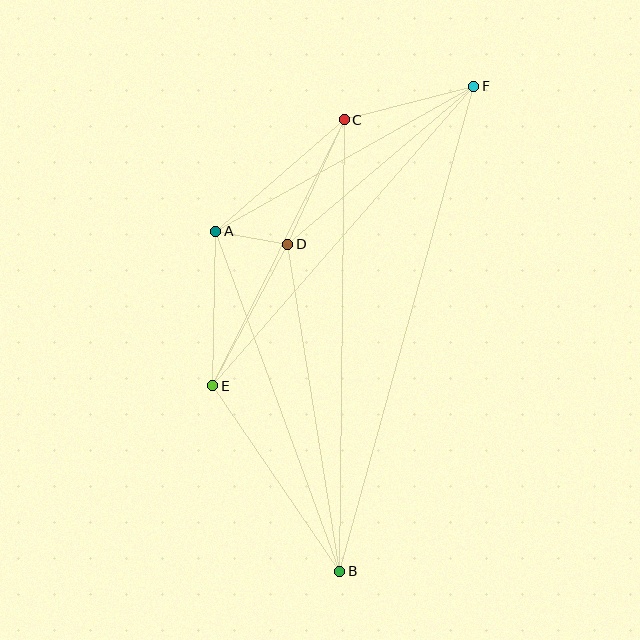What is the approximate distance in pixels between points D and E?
The distance between D and E is approximately 160 pixels.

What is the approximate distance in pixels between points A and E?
The distance between A and E is approximately 155 pixels.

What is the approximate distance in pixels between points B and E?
The distance between B and E is approximately 225 pixels.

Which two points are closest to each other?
Points A and D are closest to each other.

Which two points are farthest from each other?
Points B and F are farthest from each other.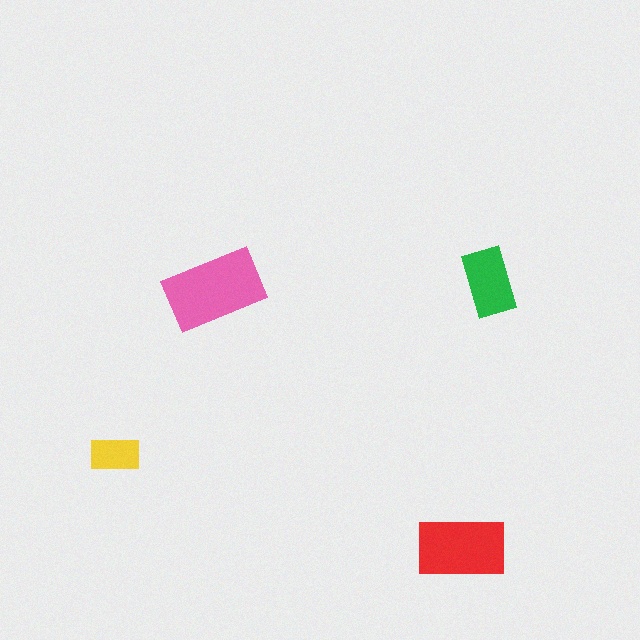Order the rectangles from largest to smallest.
the pink one, the red one, the green one, the yellow one.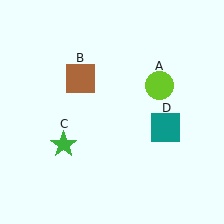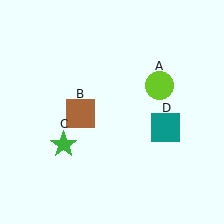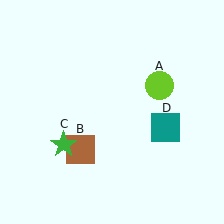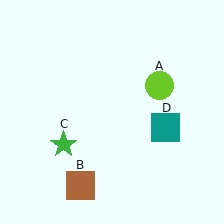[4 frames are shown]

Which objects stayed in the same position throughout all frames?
Lime circle (object A) and green star (object C) and teal square (object D) remained stationary.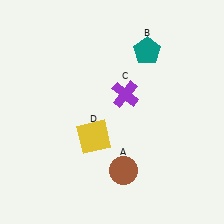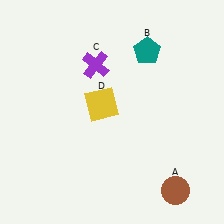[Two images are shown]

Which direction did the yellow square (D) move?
The yellow square (D) moved up.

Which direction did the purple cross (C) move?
The purple cross (C) moved left.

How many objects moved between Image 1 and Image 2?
3 objects moved between the two images.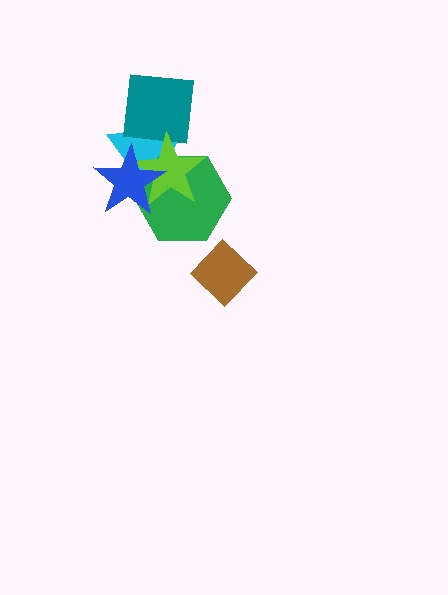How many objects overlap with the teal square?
2 objects overlap with the teal square.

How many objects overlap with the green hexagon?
3 objects overlap with the green hexagon.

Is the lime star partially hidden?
Yes, it is partially covered by another shape.